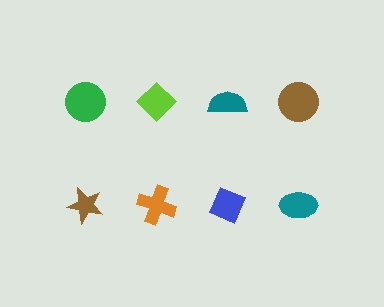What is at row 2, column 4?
A teal ellipse.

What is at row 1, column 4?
A brown circle.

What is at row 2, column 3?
A blue diamond.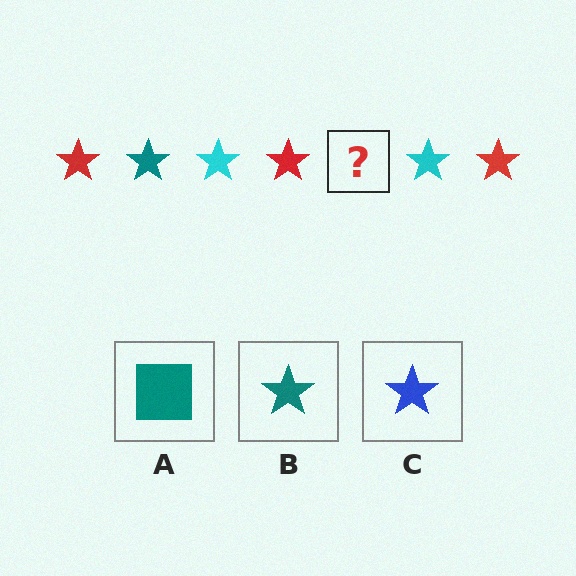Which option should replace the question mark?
Option B.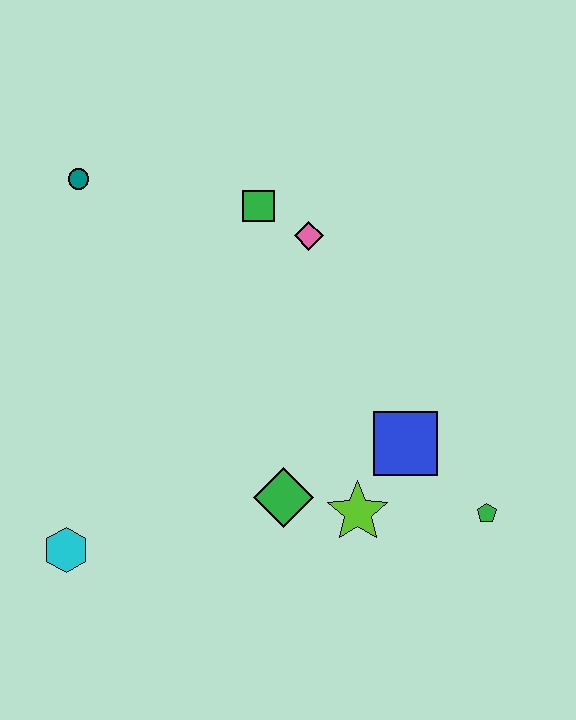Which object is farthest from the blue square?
The teal circle is farthest from the blue square.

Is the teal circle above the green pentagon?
Yes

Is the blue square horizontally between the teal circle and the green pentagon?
Yes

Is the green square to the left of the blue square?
Yes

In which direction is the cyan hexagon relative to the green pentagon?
The cyan hexagon is to the left of the green pentagon.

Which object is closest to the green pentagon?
The blue square is closest to the green pentagon.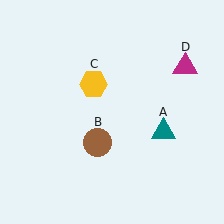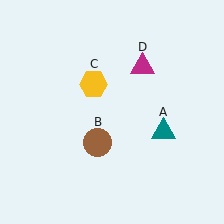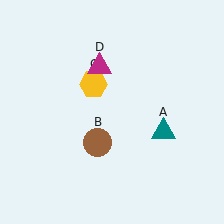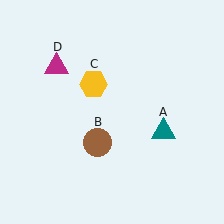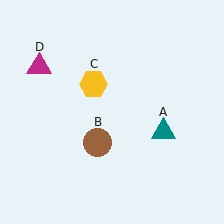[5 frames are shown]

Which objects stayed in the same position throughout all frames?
Teal triangle (object A) and brown circle (object B) and yellow hexagon (object C) remained stationary.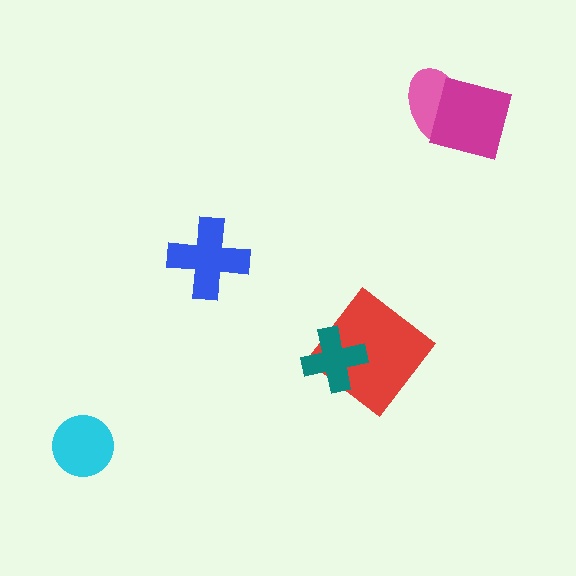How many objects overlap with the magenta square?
1 object overlaps with the magenta square.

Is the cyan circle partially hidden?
No, no other shape covers it.